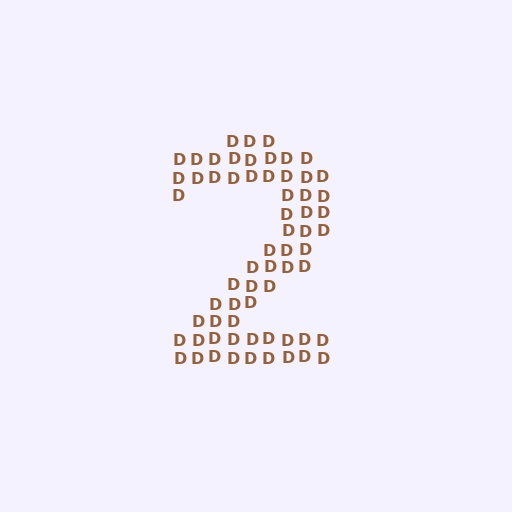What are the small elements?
The small elements are letter D's.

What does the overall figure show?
The overall figure shows the digit 2.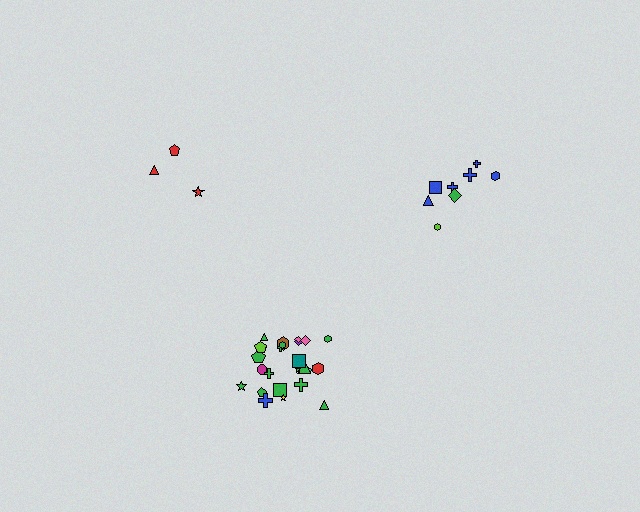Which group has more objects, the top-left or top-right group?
The top-right group.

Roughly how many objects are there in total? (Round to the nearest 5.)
Roughly 35 objects in total.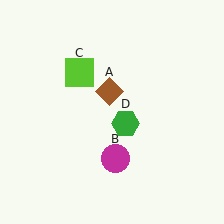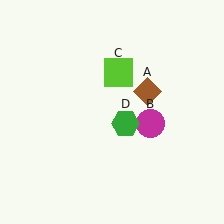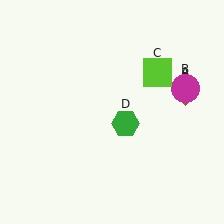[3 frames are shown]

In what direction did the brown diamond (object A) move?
The brown diamond (object A) moved right.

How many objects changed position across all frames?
3 objects changed position: brown diamond (object A), magenta circle (object B), lime square (object C).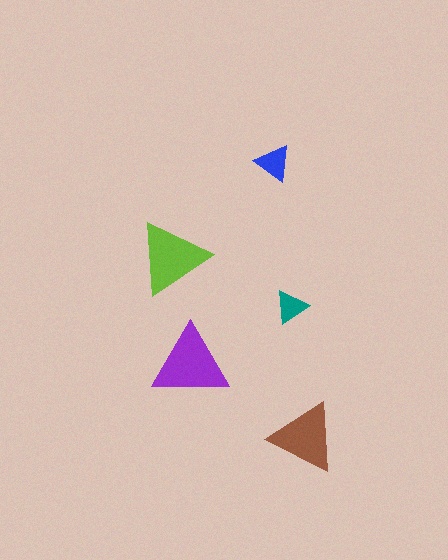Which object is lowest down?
The brown triangle is bottommost.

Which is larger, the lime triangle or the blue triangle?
The lime one.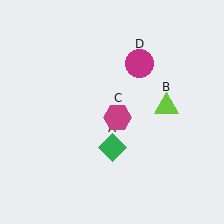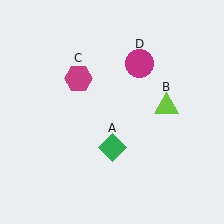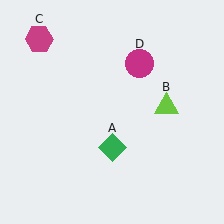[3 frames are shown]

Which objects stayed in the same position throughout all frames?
Green diamond (object A) and lime triangle (object B) and magenta circle (object D) remained stationary.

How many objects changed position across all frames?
1 object changed position: magenta hexagon (object C).